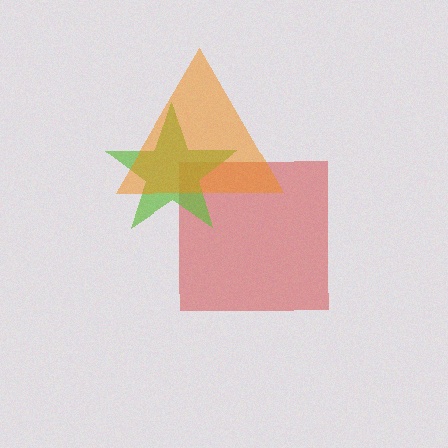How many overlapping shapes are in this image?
There are 3 overlapping shapes in the image.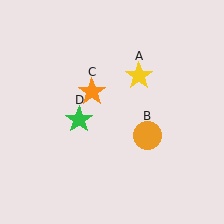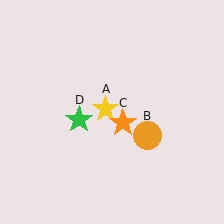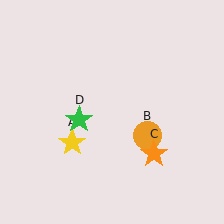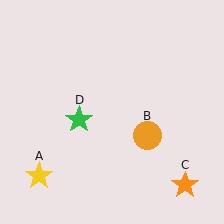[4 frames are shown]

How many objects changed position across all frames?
2 objects changed position: yellow star (object A), orange star (object C).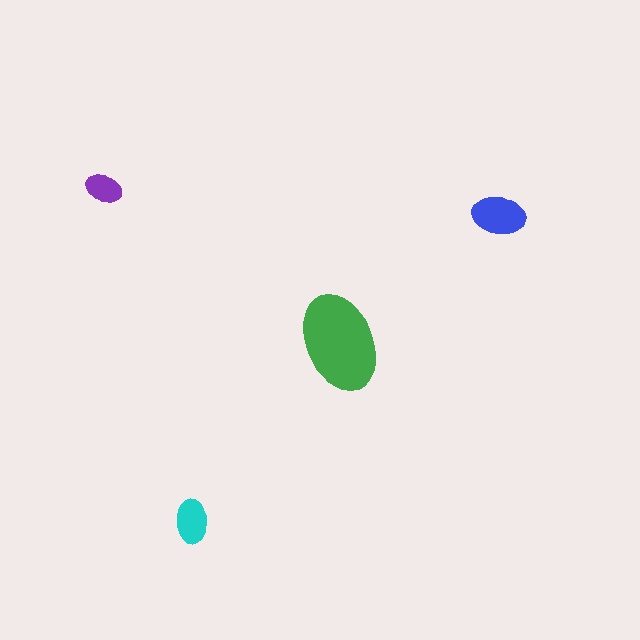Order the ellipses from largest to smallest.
the green one, the blue one, the cyan one, the purple one.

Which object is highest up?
The purple ellipse is topmost.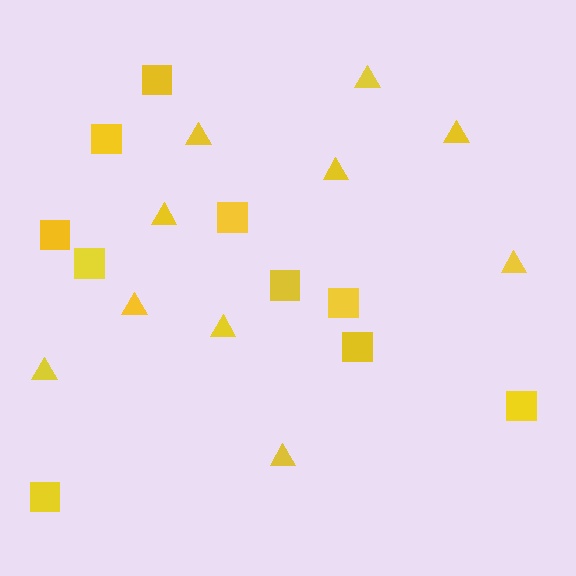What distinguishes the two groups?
There are 2 groups: one group of triangles (10) and one group of squares (10).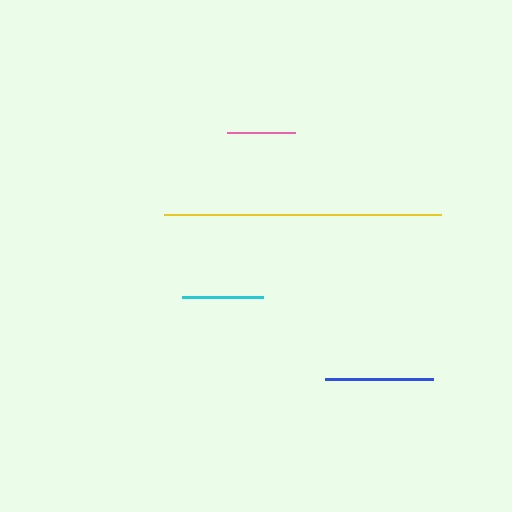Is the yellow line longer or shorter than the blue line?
The yellow line is longer than the blue line.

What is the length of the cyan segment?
The cyan segment is approximately 81 pixels long.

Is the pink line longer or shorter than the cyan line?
The cyan line is longer than the pink line.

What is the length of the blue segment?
The blue segment is approximately 108 pixels long.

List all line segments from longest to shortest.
From longest to shortest: yellow, blue, cyan, pink.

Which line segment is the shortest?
The pink line is the shortest at approximately 68 pixels.